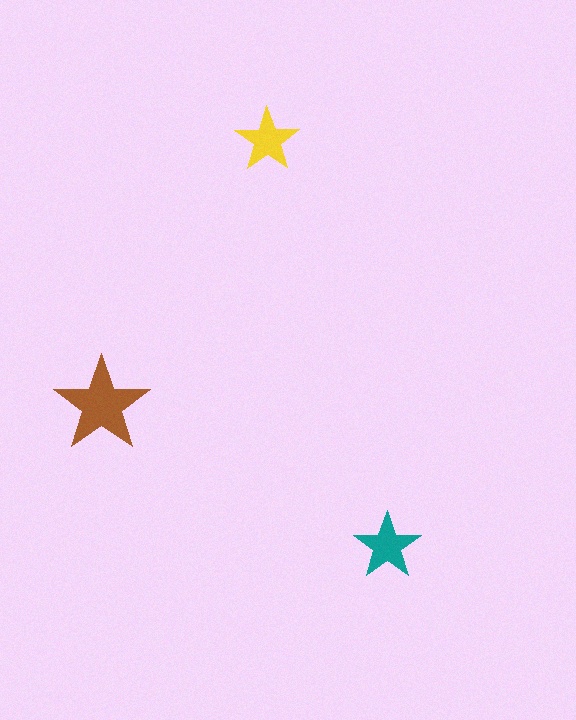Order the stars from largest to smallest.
the brown one, the teal one, the yellow one.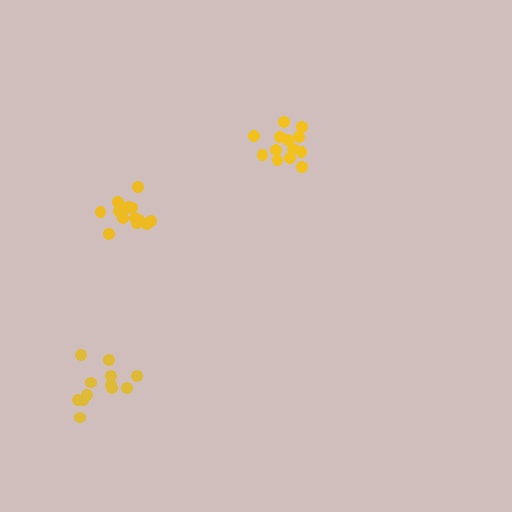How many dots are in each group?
Group 1: 12 dots, Group 2: 15 dots, Group 3: 13 dots (40 total).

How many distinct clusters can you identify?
There are 3 distinct clusters.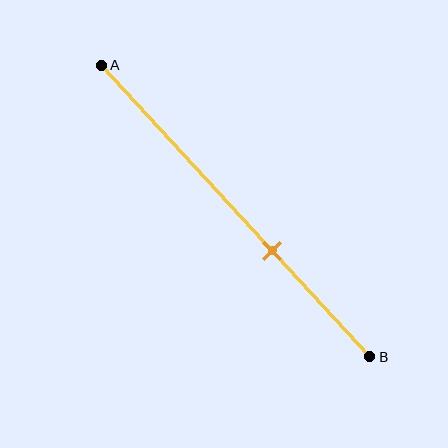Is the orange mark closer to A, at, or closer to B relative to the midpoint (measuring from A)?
The orange mark is closer to point B than the midpoint of segment AB.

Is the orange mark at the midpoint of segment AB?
No, the mark is at about 65% from A, not at the 50% midpoint.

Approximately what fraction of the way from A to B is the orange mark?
The orange mark is approximately 65% of the way from A to B.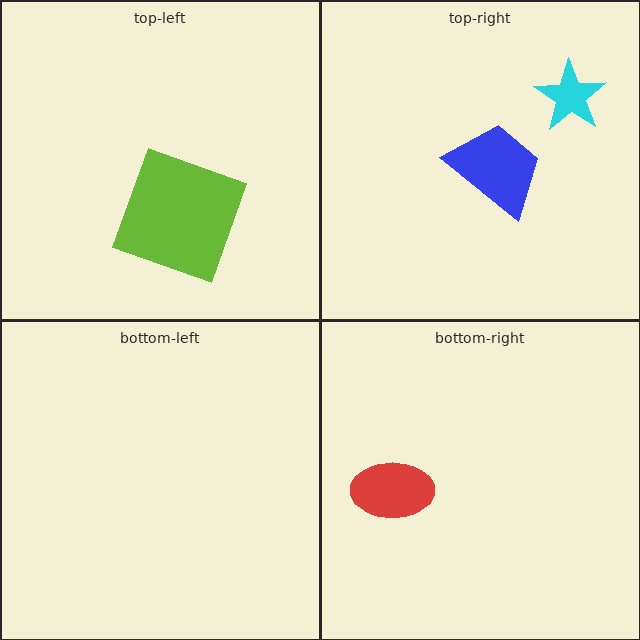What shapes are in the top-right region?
The blue trapezoid, the cyan star.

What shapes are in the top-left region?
The lime square.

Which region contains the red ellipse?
The bottom-right region.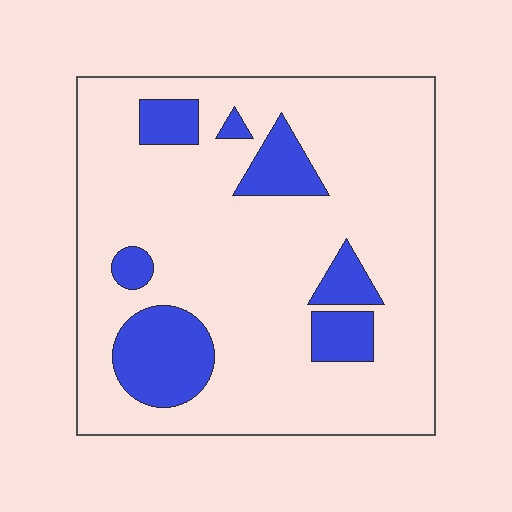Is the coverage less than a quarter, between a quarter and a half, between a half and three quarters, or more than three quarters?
Less than a quarter.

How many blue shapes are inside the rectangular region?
7.